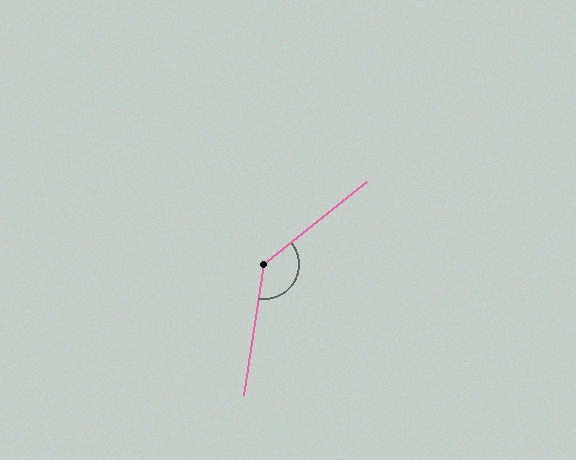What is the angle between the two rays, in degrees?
Approximately 137 degrees.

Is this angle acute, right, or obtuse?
It is obtuse.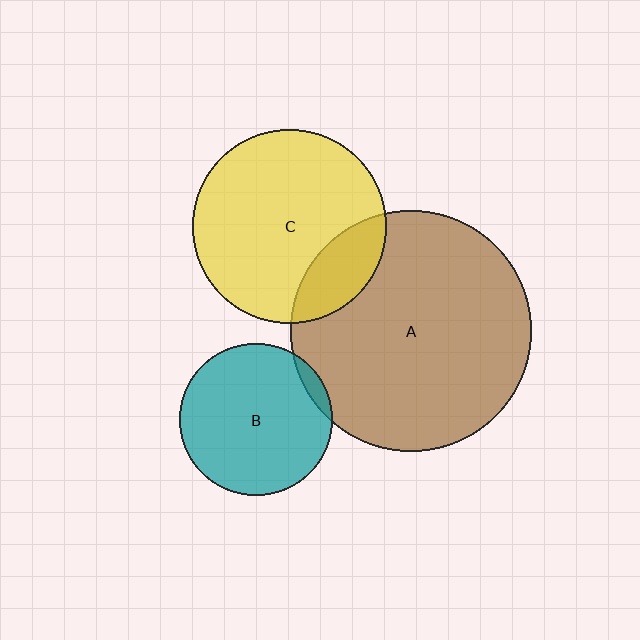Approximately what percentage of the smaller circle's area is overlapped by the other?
Approximately 20%.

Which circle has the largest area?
Circle A (brown).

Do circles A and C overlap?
Yes.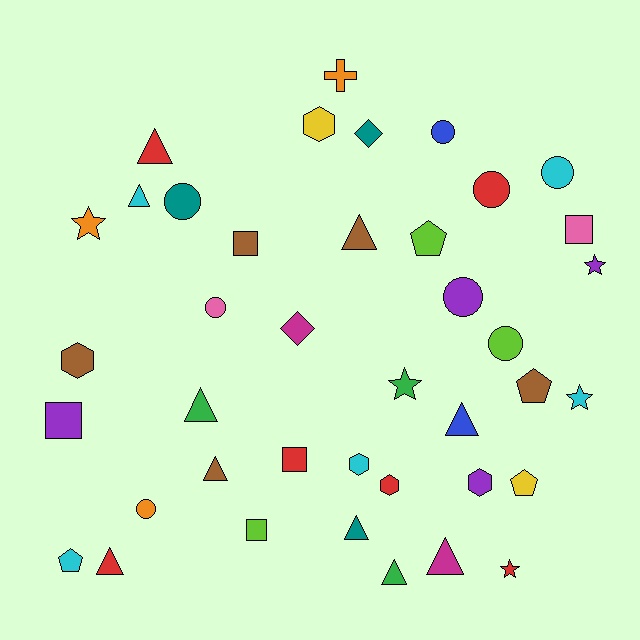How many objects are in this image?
There are 40 objects.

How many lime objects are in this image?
There are 3 lime objects.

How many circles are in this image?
There are 8 circles.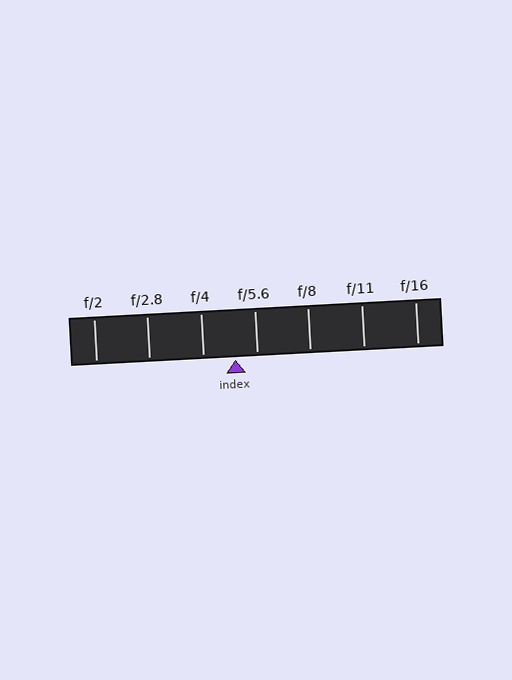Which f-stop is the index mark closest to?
The index mark is closest to f/5.6.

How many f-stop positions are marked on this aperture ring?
There are 7 f-stop positions marked.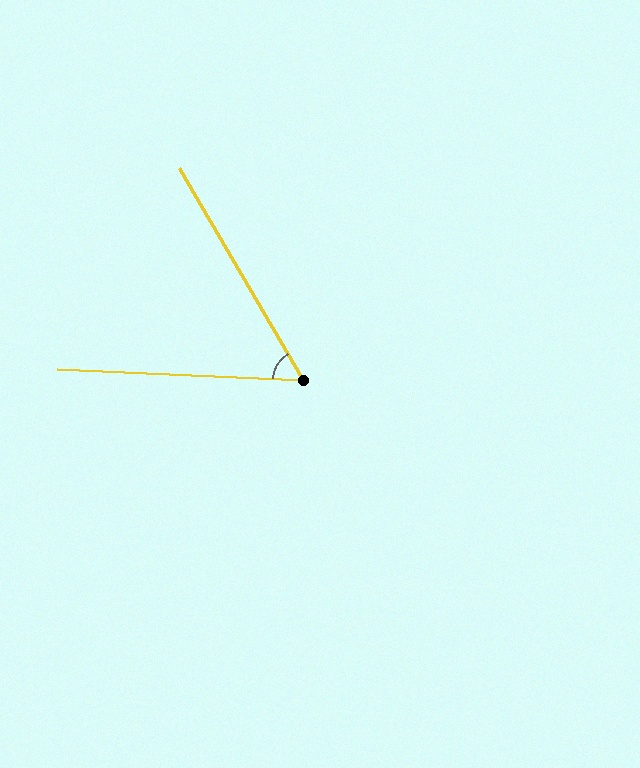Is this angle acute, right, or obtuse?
It is acute.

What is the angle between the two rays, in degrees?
Approximately 57 degrees.